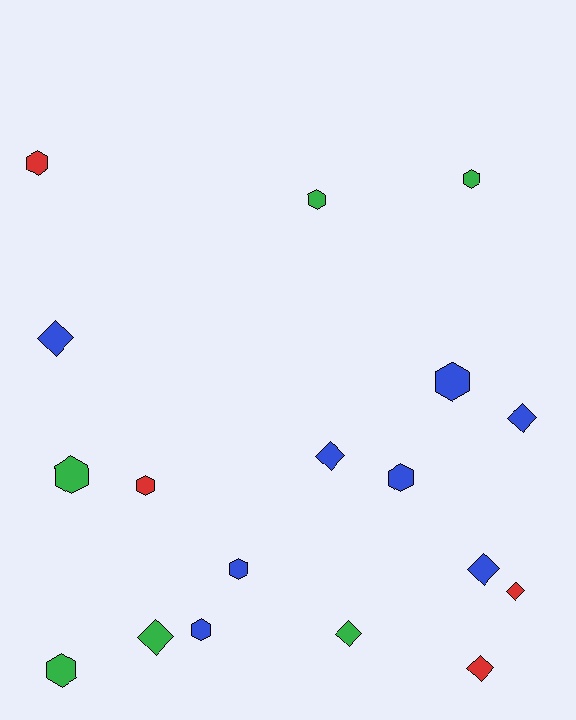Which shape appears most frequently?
Hexagon, with 10 objects.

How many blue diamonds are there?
There are 4 blue diamonds.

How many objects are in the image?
There are 18 objects.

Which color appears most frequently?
Blue, with 8 objects.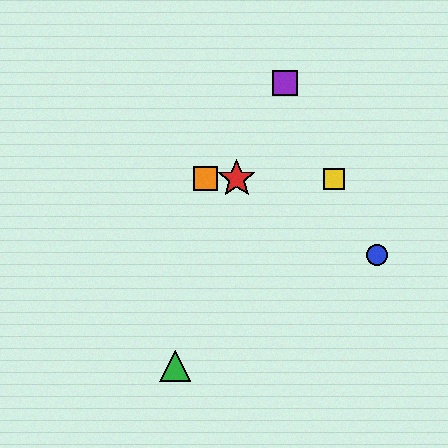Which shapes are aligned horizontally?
The red star, the yellow square, the orange square are aligned horizontally.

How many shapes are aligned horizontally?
3 shapes (the red star, the yellow square, the orange square) are aligned horizontally.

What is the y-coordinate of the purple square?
The purple square is at y≈83.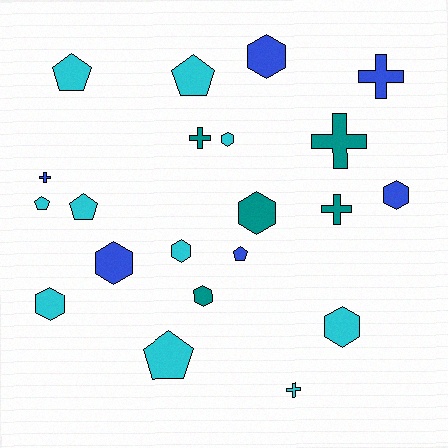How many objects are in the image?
There are 21 objects.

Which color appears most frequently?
Cyan, with 10 objects.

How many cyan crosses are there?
There is 1 cyan cross.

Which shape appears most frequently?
Hexagon, with 9 objects.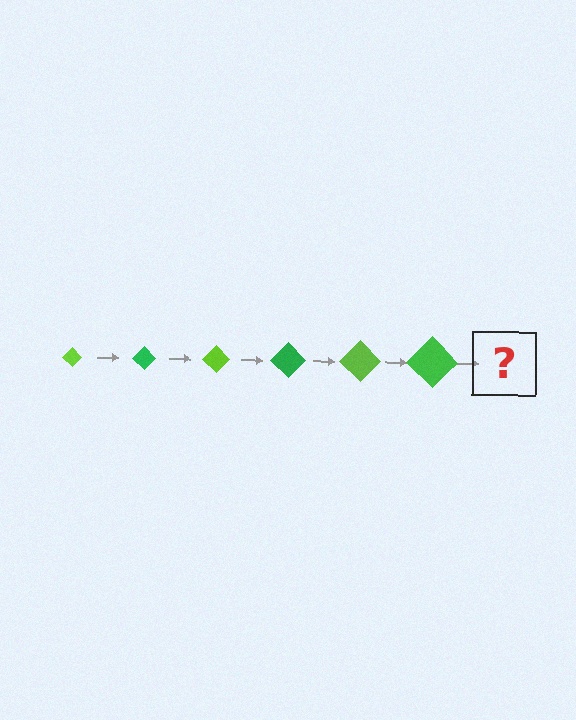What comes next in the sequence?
The next element should be a lime diamond, larger than the previous one.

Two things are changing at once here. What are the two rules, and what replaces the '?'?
The two rules are that the diamond grows larger each step and the color cycles through lime and green. The '?' should be a lime diamond, larger than the previous one.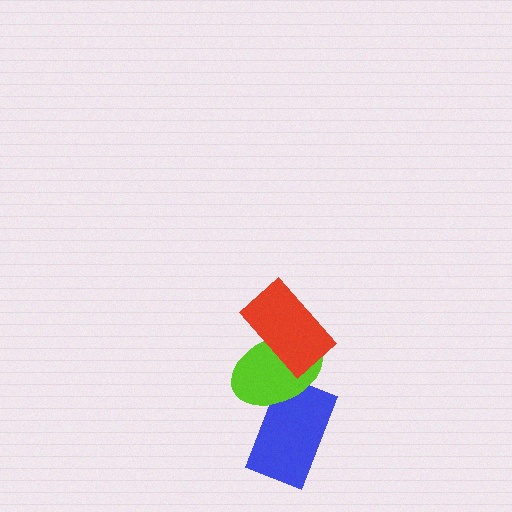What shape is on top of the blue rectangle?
The lime ellipse is on top of the blue rectangle.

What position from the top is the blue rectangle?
The blue rectangle is 3rd from the top.